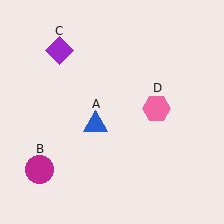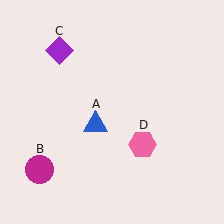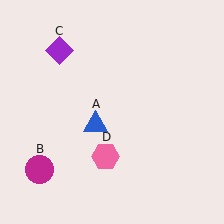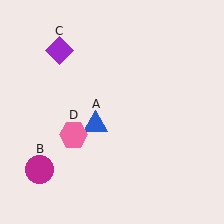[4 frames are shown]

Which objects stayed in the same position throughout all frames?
Blue triangle (object A) and magenta circle (object B) and purple diamond (object C) remained stationary.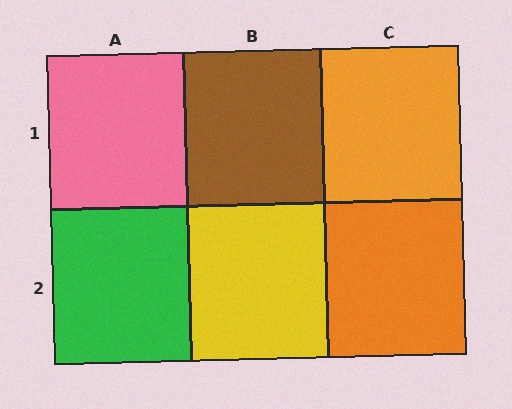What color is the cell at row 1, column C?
Orange.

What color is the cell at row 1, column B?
Brown.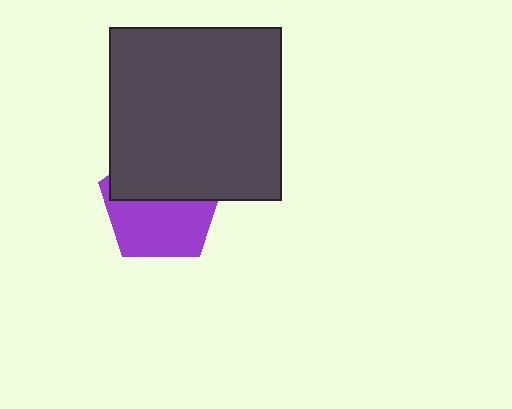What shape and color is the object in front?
The object in front is a dark gray square.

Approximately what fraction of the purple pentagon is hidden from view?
Roughly 47% of the purple pentagon is hidden behind the dark gray square.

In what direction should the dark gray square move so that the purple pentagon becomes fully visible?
The dark gray square should move up. That is the shortest direction to clear the overlap and leave the purple pentagon fully visible.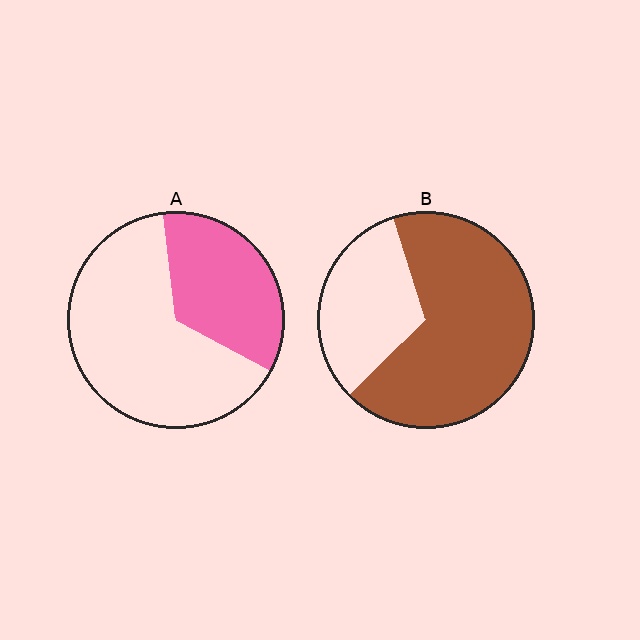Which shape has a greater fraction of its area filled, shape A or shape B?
Shape B.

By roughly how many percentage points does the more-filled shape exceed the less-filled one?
By roughly 35 percentage points (B over A).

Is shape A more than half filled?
No.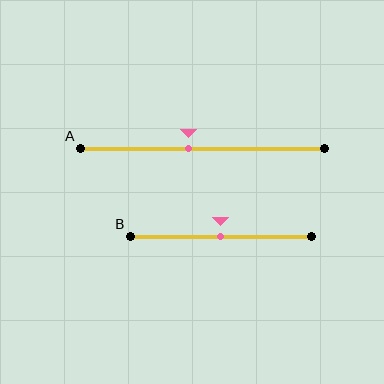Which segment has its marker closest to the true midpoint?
Segment B has its marker closest to the true midpoint.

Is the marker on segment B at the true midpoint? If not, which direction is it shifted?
Yes, the marker on segment B is at the true midpoint.